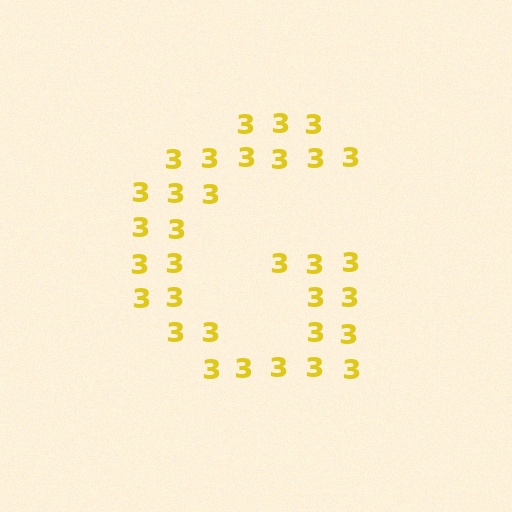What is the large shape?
The large shape is the letter G.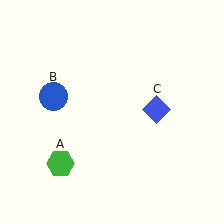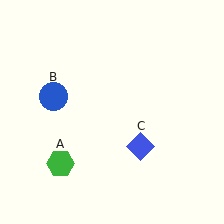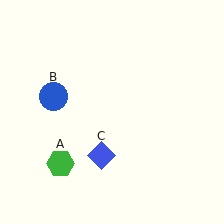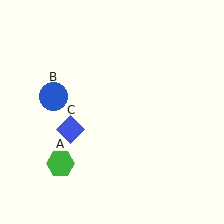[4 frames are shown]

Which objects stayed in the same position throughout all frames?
Green hexagon (object A) and blue circle (object B) remained stationary.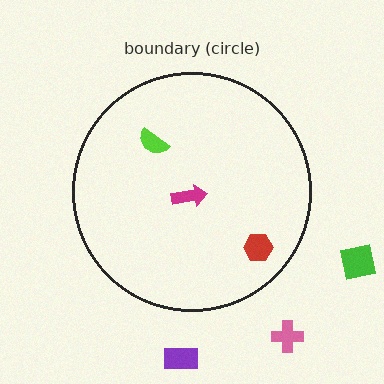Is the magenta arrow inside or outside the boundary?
Inside.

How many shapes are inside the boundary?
3 inside, 3 outside.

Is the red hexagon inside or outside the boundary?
Inside.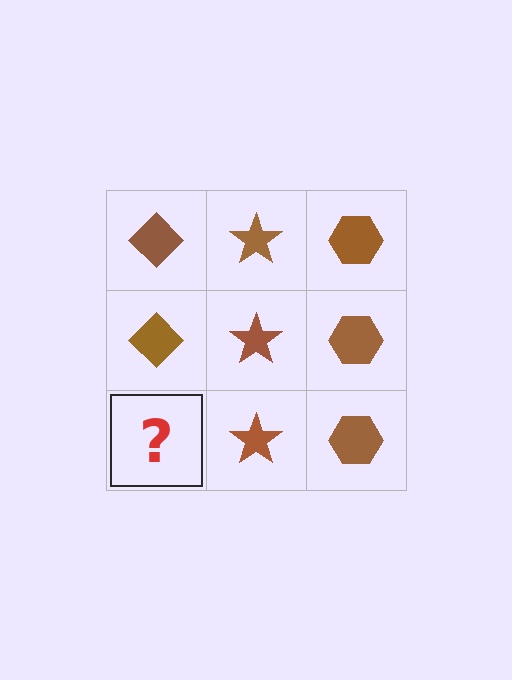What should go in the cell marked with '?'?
The missing cell should contain a brown diamond.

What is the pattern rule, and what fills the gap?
The rule is that each column has a consistent shape. The gap should be filled with a brown diamond.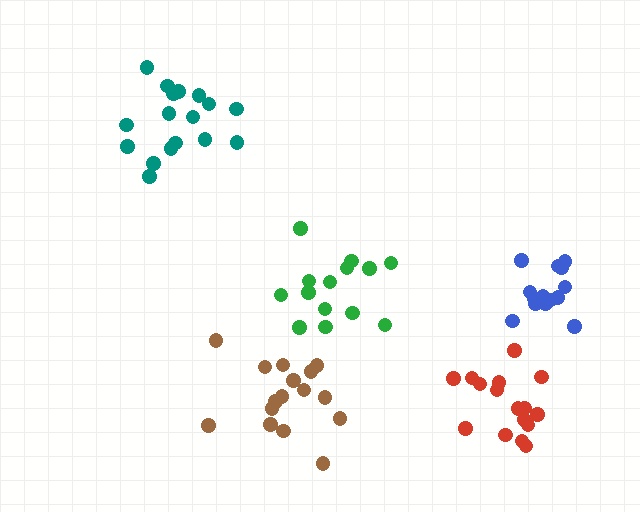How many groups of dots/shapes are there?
There are 5 groups.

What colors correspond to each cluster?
The clusters are colored: green, red, brown, teal, blue.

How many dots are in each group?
Group 1: 14 dots, Group 2: 16 dots, Group 3: 16 dots, Group 4: 17 dots, Group 5: 14 dots (77 total).